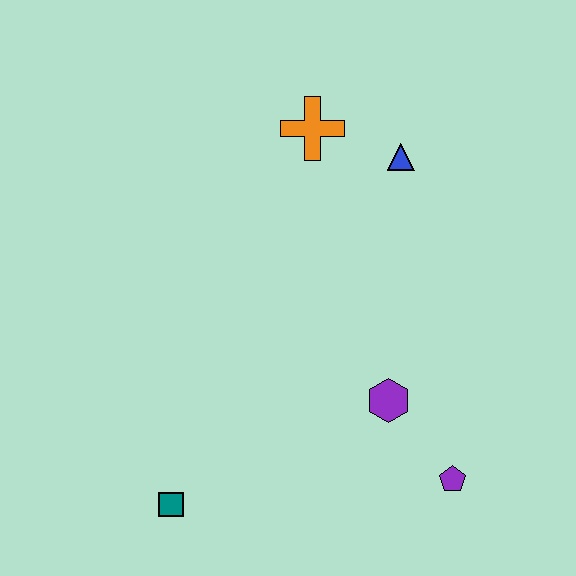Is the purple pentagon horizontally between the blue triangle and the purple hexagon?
No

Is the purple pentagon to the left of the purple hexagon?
No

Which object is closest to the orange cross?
The blue triangle is closest to the orange cross.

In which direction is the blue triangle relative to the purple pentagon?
The blue triangle is above the purple pentagon.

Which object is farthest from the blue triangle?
The teal square is farthest from the blue triangle.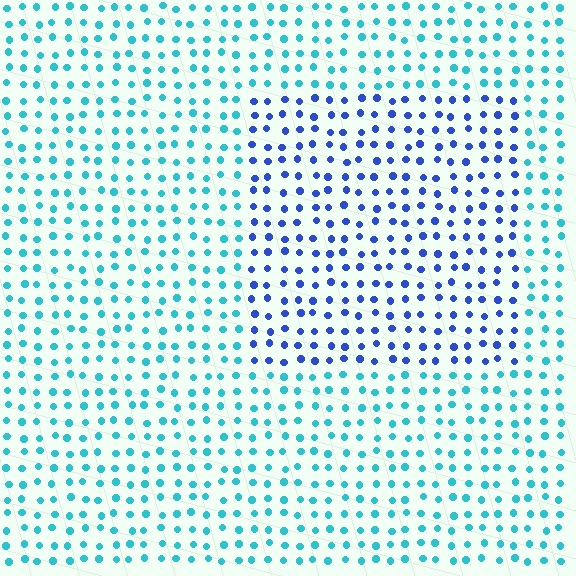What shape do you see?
I see a rectangle.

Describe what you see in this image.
The image is filled with small cyan elements in a uniform arrangement. A rectangle-shaped region is visible where the elements are tinted to a slightly different hue, forming a subtle color boundary.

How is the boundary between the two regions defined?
The boundary is defined purely by a slight shift in hue (about 45 degrees). Spacing, size, and orientation are identical on both sides.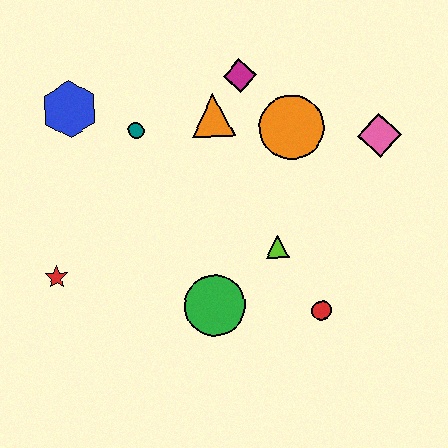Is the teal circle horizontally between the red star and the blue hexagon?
No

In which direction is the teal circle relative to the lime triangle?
The teal circle is to the left of the lime triangle.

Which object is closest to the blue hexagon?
The teal circle is closest to the blue hexagon.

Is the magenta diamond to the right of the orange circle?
No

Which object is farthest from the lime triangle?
The blue hexagon is farthest from the lime triangle.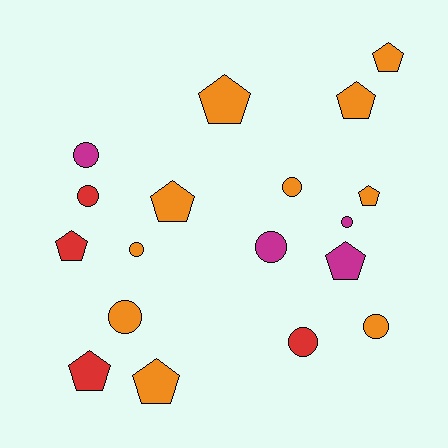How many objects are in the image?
There are 18 objects.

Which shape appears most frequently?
Circle, with 9 objects.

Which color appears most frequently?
Orange, with 10 objects.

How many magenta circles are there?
There are 3 magenta circles.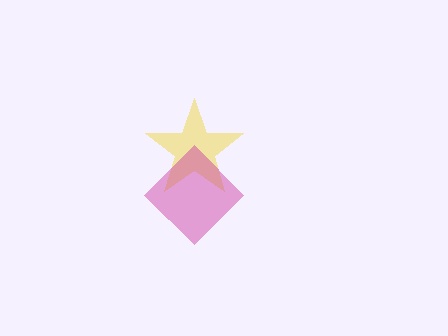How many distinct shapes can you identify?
There are 2 distinct shapes: a yellow star, a magenta diamond.